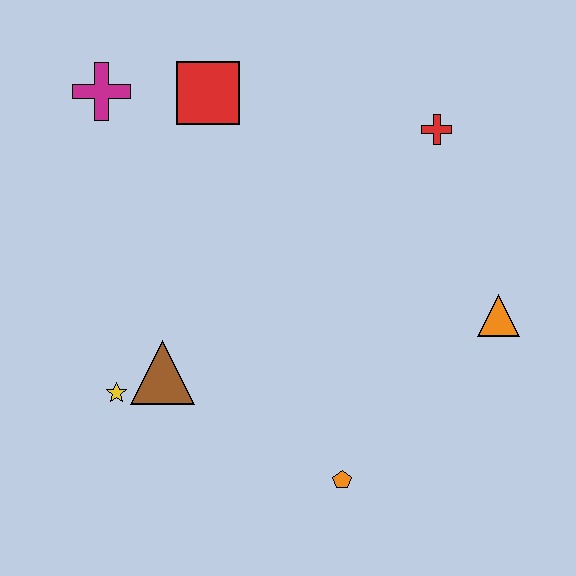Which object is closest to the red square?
The magenta cross is closest to the red square.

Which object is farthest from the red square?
The orange pentagon is farthest from the red square.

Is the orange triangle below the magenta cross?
Yes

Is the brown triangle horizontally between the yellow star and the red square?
Yes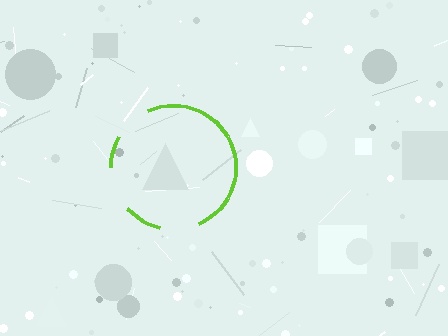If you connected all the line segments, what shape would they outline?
They would outline a circle.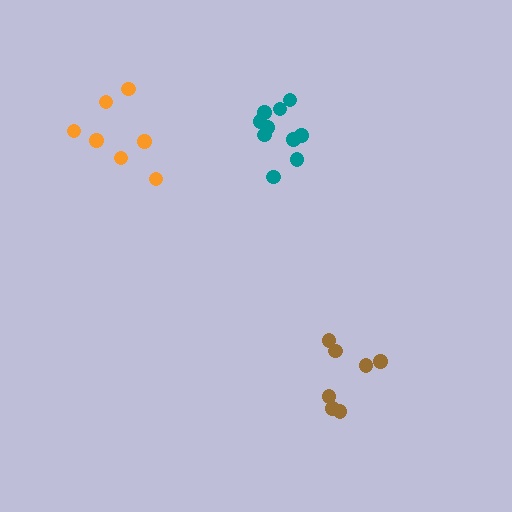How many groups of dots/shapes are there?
There are 3 groups.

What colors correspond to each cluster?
The clusters are colored: teal, brown, orange.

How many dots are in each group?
Group 1: 10 dots, Group 2: 7 dots, Group 3: 7 dots (24 total).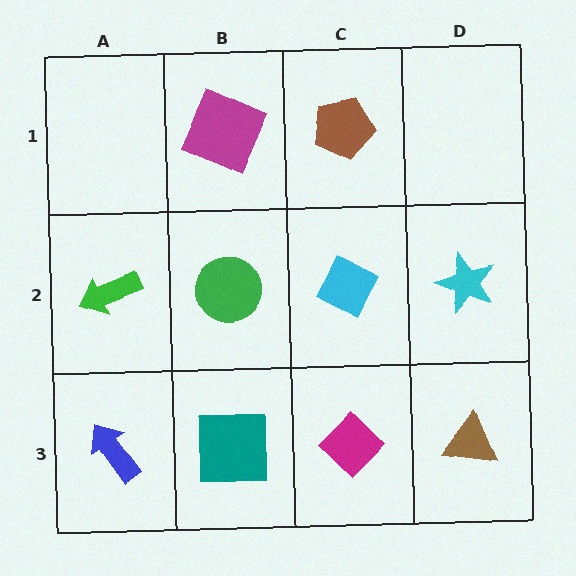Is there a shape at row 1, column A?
No, that cell is empty.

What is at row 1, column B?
A magenta square.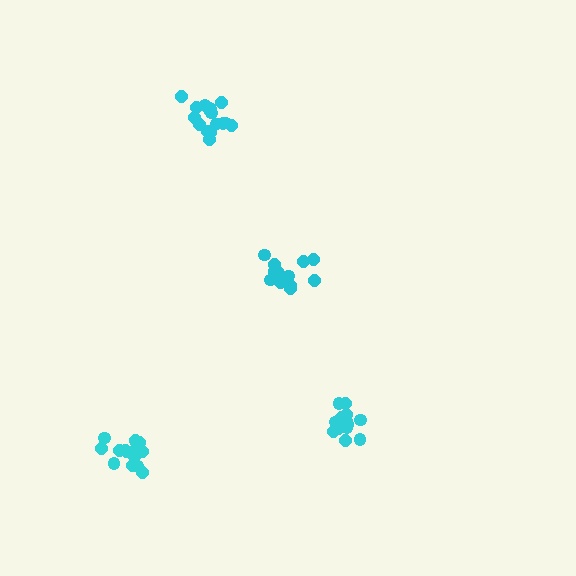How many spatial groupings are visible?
There are 4 spatial groupings.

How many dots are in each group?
Group 1: 17 dots, Group 2: 16 dots, Group 3: 14 dots, Group 4: 16 dots (63 total).